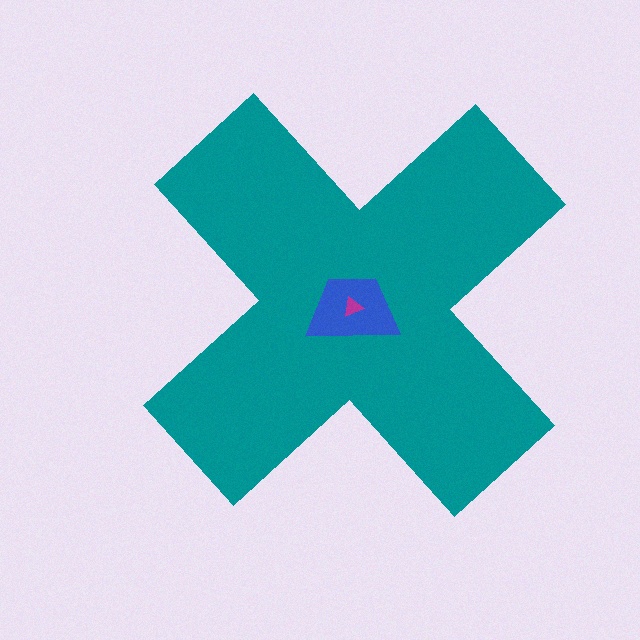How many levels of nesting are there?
3.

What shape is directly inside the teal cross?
The blue trapezoid.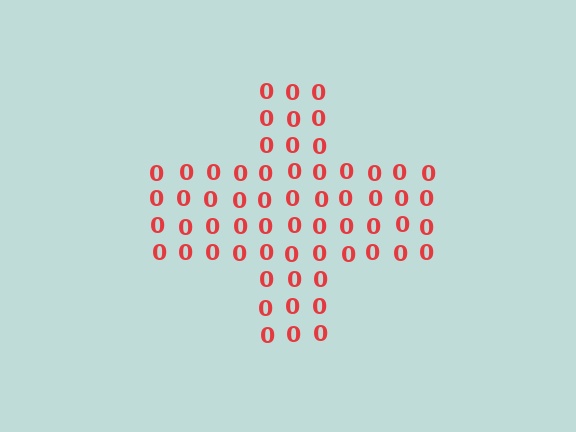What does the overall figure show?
The overall figure shows a cross.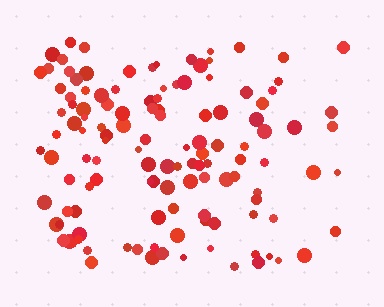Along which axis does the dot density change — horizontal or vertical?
Horizontal.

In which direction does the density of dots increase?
From right to left, with the left side densest.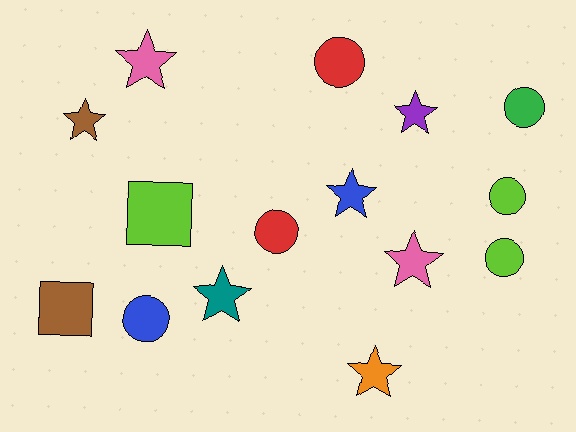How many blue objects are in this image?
There are 2 blue objects.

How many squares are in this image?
There are 2 squares.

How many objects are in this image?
There are 15 objects.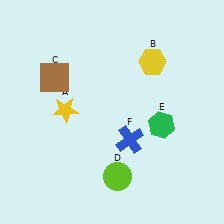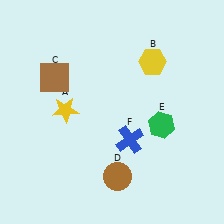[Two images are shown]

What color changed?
The circle (D) changed from lime in Image 1 to brown in Image 2.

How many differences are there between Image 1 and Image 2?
There is 1 difference between the two images.